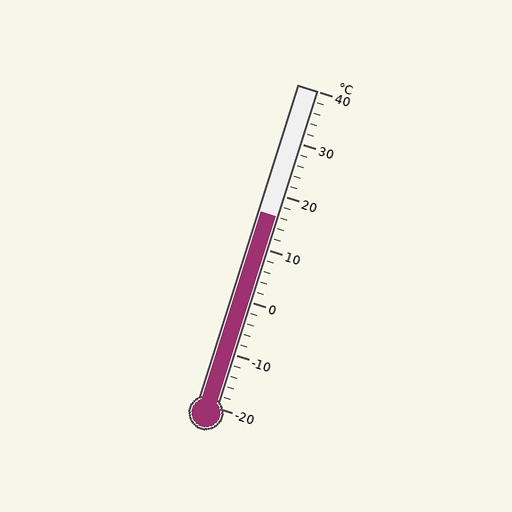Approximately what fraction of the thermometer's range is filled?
The thermometer is filled to approximately 60% of its range.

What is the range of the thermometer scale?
The thermometer scale ranges from -20°C to 40°C.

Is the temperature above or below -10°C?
The temperature is above -10°C.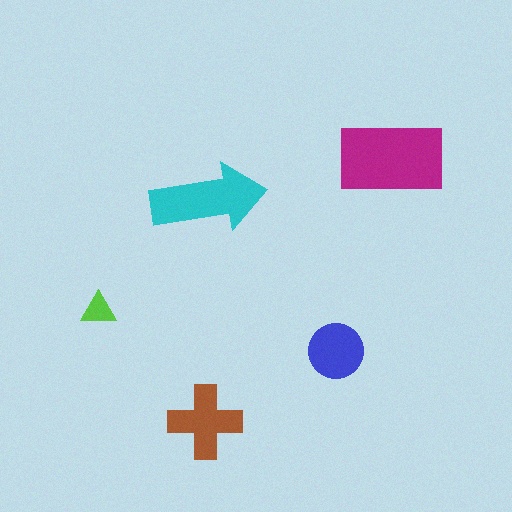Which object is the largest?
The magenta rectangle.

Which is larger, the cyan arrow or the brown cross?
The cyan arrow.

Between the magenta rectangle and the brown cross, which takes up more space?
The magenta rectangle.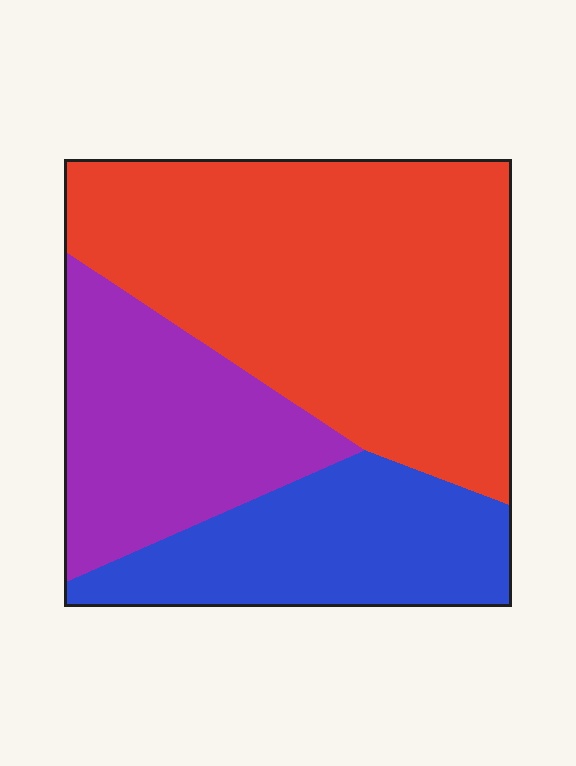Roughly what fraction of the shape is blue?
Blue covers about 25% of the shape.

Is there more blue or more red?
Red.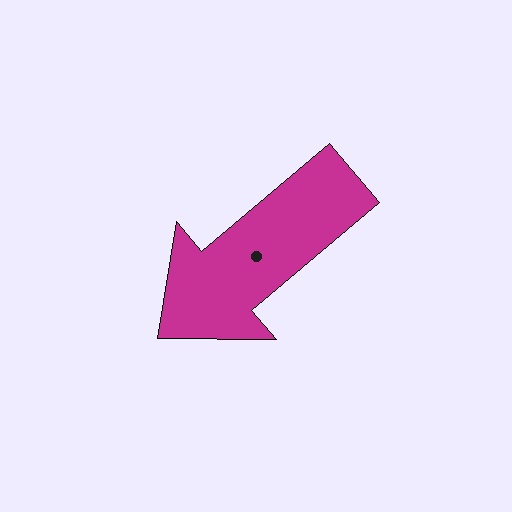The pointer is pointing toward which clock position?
Roughly 8 o'clock.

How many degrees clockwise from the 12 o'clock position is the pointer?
Approximately 230 degrees.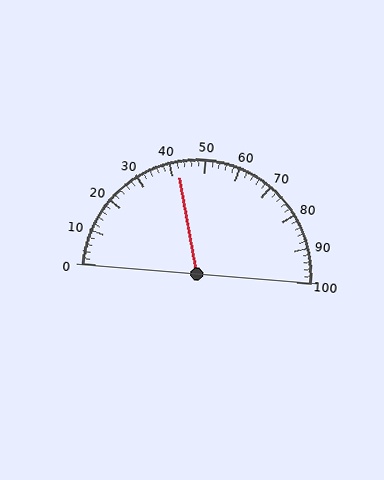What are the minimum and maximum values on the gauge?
The gauge ranges from 0 to 100.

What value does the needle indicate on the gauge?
The needle indicates approximately 42.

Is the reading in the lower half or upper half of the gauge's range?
The reading is in the lower half of the range (0 to 100).